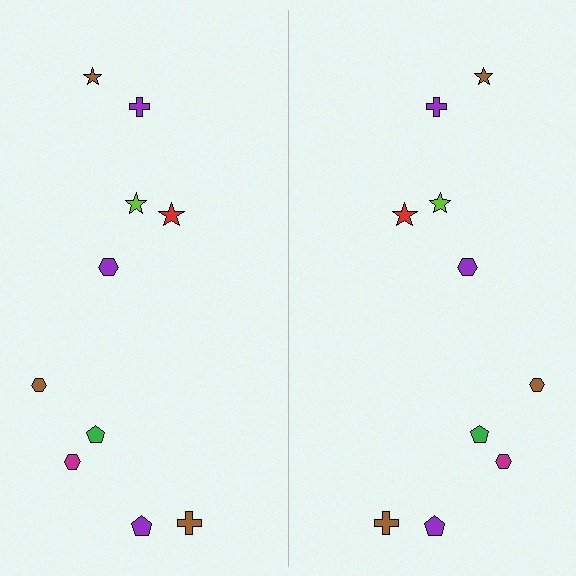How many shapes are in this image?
There are 20 shapes in this image.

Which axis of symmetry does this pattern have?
The pattern has a vertical axis of symmetry running through the center of the image.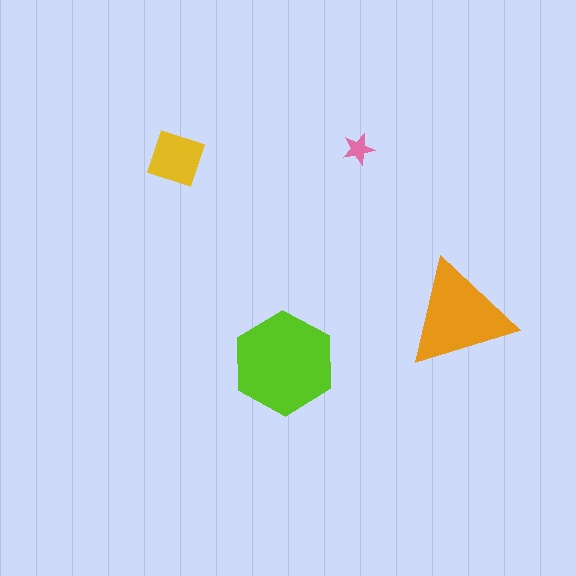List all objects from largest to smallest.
The lime hexagon, the orange triangle, the yellow square, the pink star.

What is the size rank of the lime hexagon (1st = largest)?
1st.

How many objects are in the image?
There are 4 objects in the image.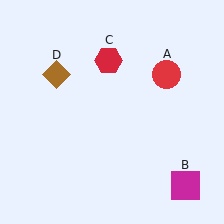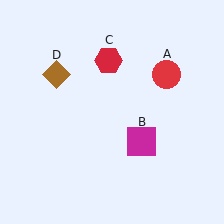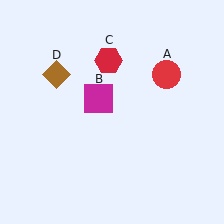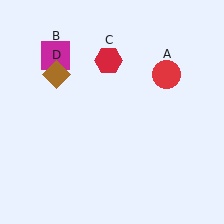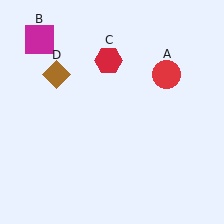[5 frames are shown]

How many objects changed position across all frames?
1 object changed position: magenta square (object B).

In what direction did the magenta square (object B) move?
The magenta square (object B) moved up and to the left.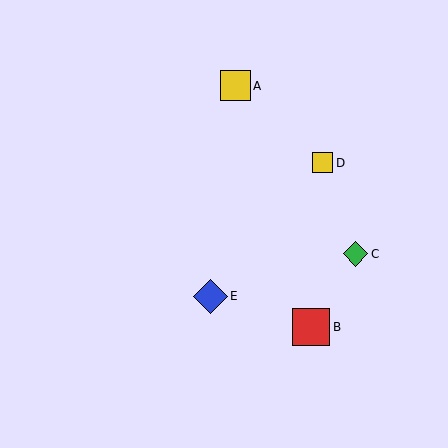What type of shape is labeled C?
Shape C is a green diamond.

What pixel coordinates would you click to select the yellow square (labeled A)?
Click at (235, 86) to select the yellow square A.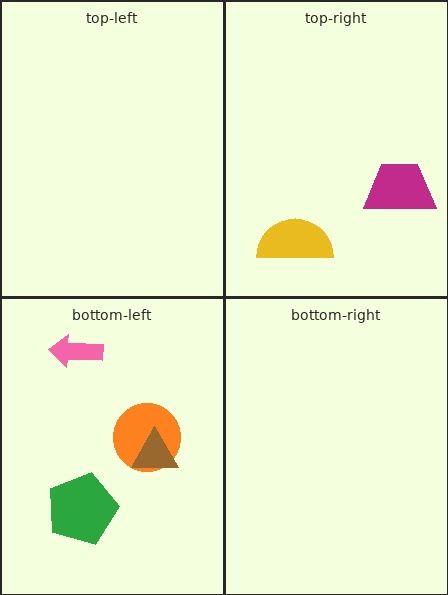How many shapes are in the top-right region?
2.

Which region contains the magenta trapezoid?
The top-right region.